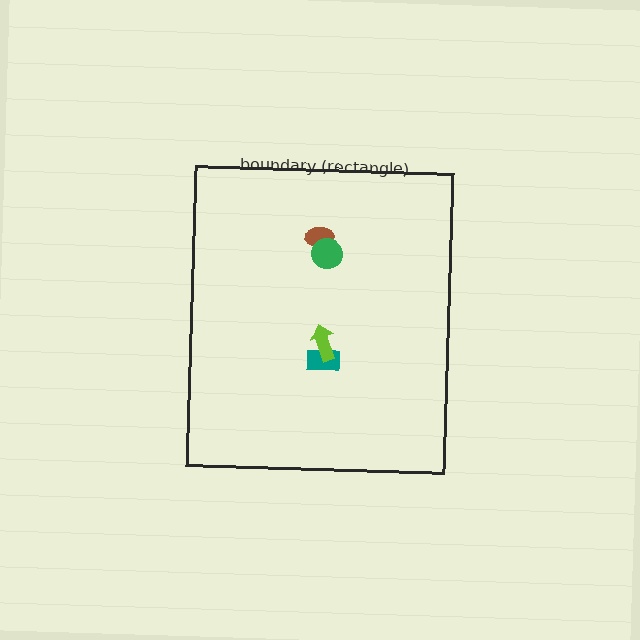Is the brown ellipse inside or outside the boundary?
Inside.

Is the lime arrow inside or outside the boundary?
Inside.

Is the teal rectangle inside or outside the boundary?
Inside.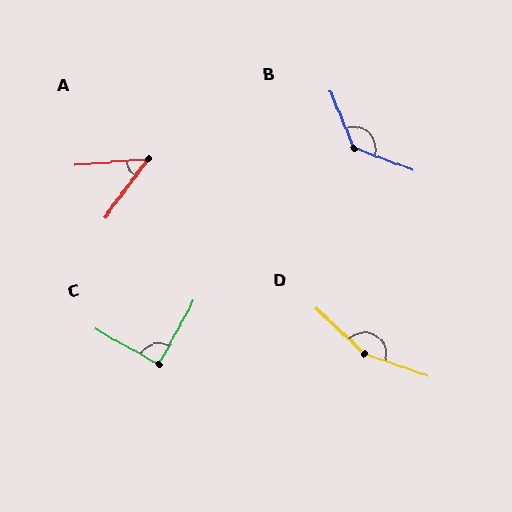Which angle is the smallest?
A, at approximately 49 degrees.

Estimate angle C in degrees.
Approximately 89 degrees.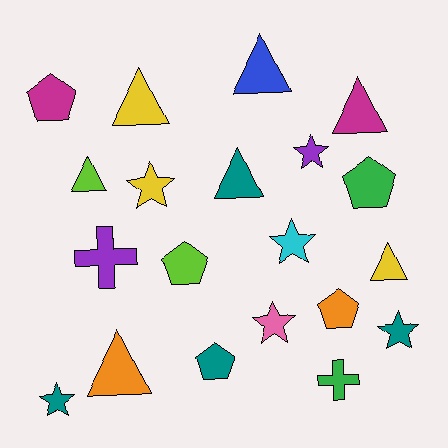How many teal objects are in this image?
There are 4 teal objects.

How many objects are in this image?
There are 20 objects.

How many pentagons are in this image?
There are 5 pentagons.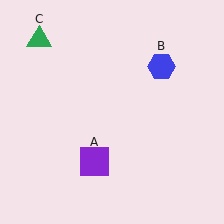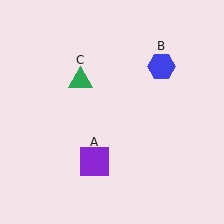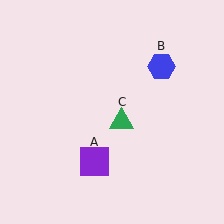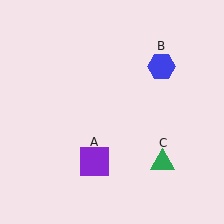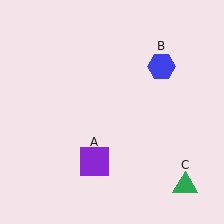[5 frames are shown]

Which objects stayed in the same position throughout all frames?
Purple square (object A) and blue hexagon (object B) remained stationary.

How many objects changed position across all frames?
1 object changed position: green triangle (object C).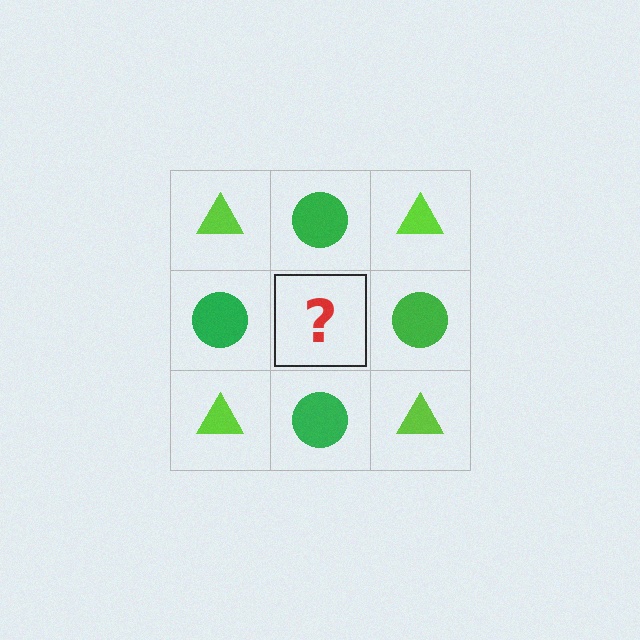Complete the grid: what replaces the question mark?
The question mark should be replaced with a lime triangle.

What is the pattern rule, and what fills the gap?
The rule is that it alternates lime triangle and green circle in a checkerboard pattern. The gap should be filled with a lime triangle.